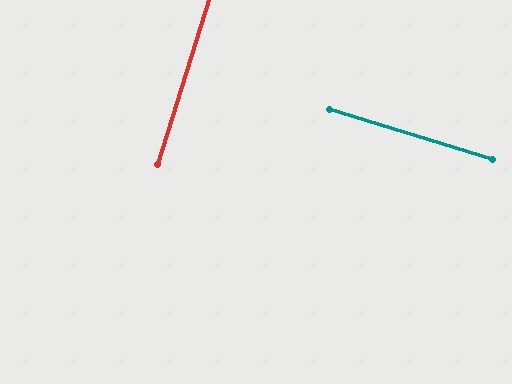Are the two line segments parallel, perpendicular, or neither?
Perpendicular — they meet at approximately 90°.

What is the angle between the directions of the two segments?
Approximately 90 degrees.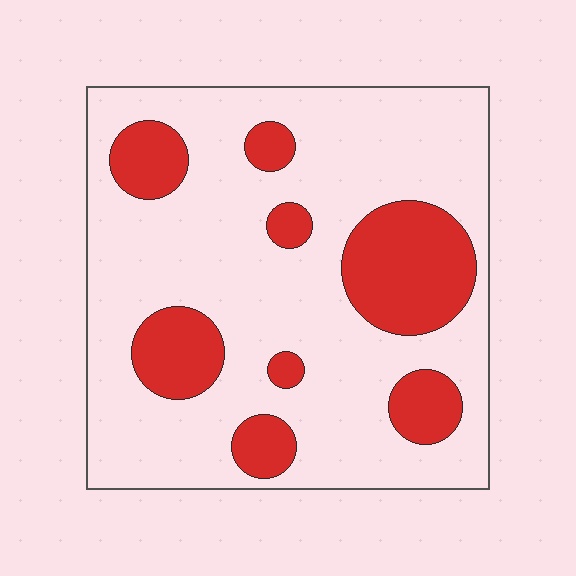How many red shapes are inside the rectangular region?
8.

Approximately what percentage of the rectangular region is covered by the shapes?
Approximately 25%.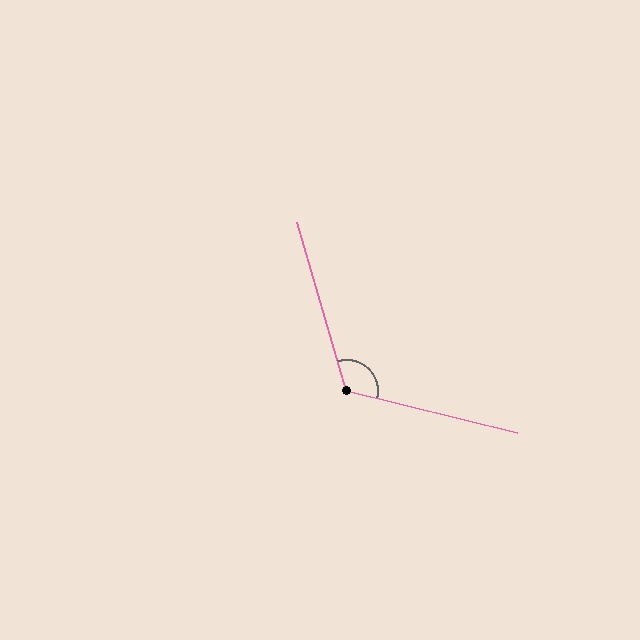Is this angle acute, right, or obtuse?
It is obtuse.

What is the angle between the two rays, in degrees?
Approximately 120 degrees.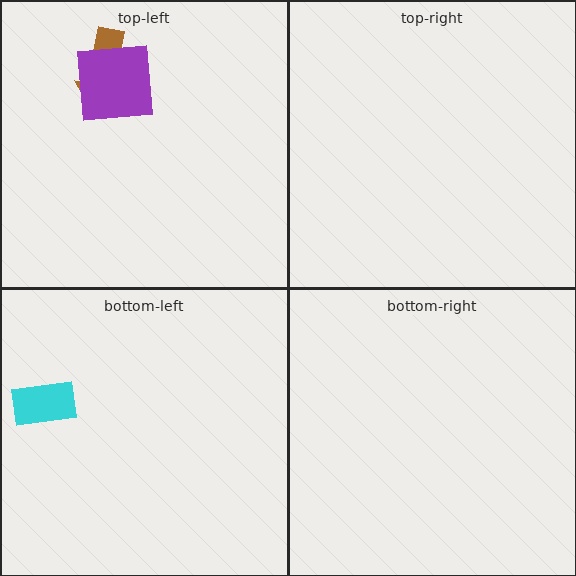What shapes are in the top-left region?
The brown arrow, the purple square.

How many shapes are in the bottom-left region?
1.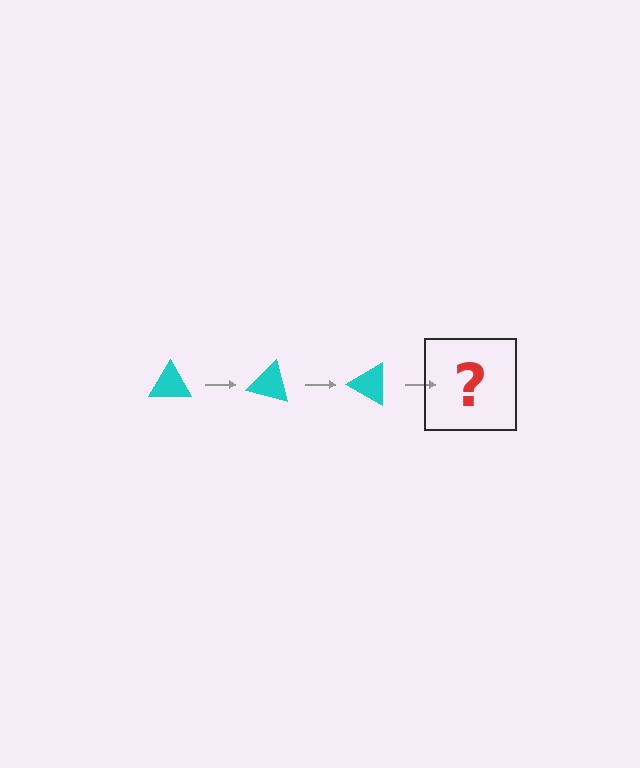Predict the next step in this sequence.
The next step is a cyan triangle rotated 45 degrees.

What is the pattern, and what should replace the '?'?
The pattern is that the triangle rotates 15 degrees each step. The '?' should be a cyan triangle rotated 45 degrees.